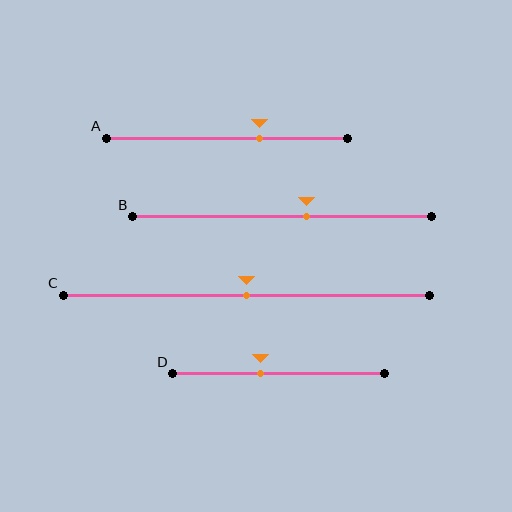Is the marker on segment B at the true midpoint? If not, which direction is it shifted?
No, the marker on segment B is shifted to the right by about 8% of the segment length.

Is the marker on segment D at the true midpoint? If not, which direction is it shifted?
No, the marker on segment D is shifted to the left by about 9% of the segment length.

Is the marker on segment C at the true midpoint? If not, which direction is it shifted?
Yes, the marker on segment C is at the true midpoint.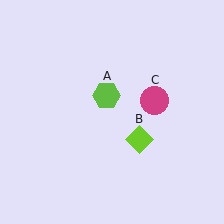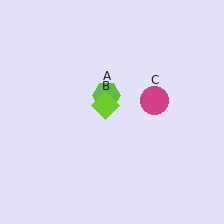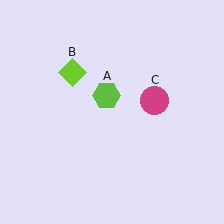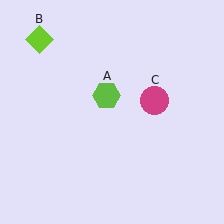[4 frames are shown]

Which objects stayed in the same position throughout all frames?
Lime hexagon (object A) and magenta circle (object C) remained stationary.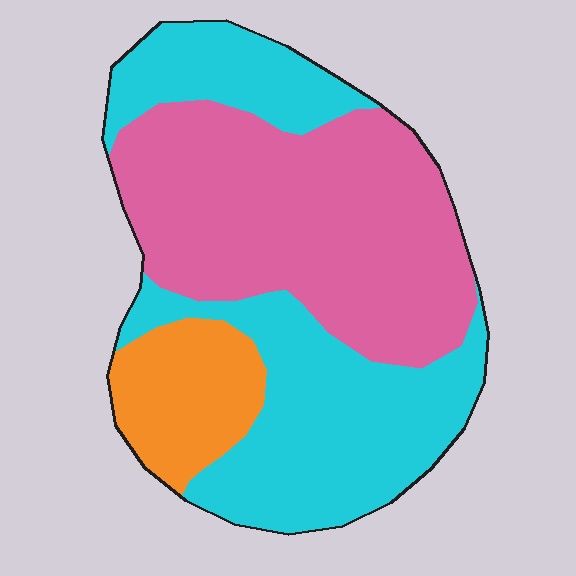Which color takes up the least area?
Orange, at roughly 15%.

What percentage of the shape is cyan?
Cyan covers roughly 40% of the shape.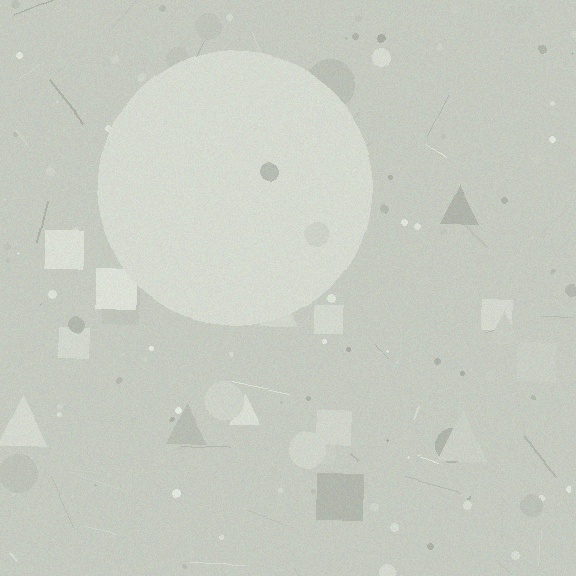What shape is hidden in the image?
A circle is hidden in the image.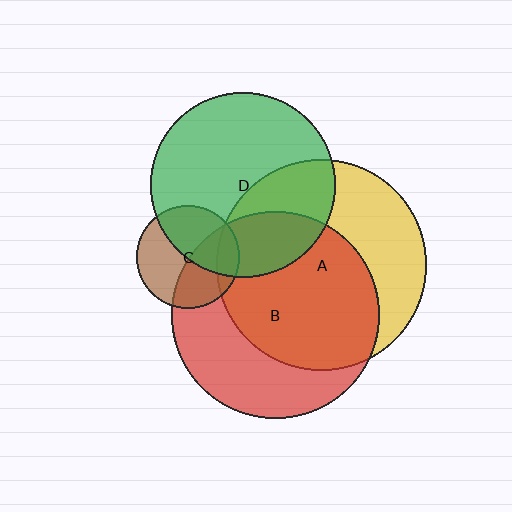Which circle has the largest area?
Circle A (yellow).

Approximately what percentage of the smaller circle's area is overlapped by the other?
Approximately 35%.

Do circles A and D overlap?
Yes.